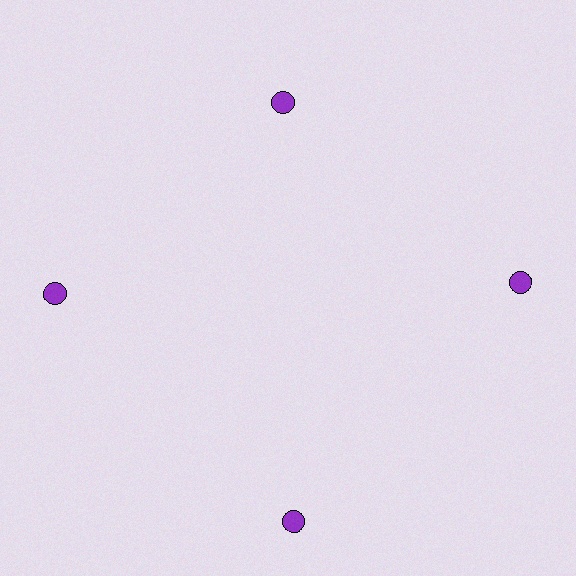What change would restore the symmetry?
The symmetry would be restored by moving it outward, back onto the ring so that all 4 circles sit at equal angles and equal distance from the center.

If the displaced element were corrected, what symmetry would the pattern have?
It would have 4-fold rotational symmetry — the pattern would map onto itself every 90 degrees.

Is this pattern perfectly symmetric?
No. The 4 purple circles are arranged in a ring, but one element near the 12 o'clock position is pulled inward toward the center, breaking the 4-fold rotational symmetry.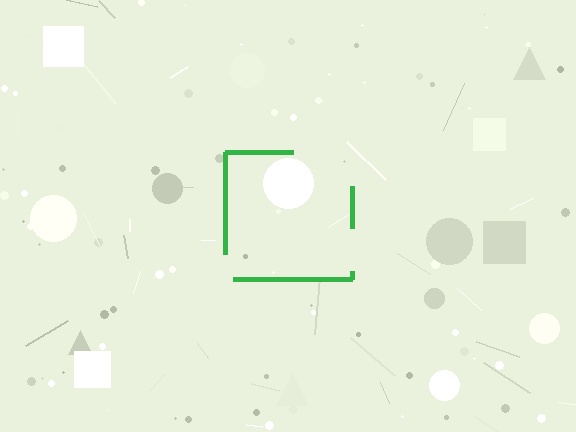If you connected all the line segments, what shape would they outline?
They would outline a square.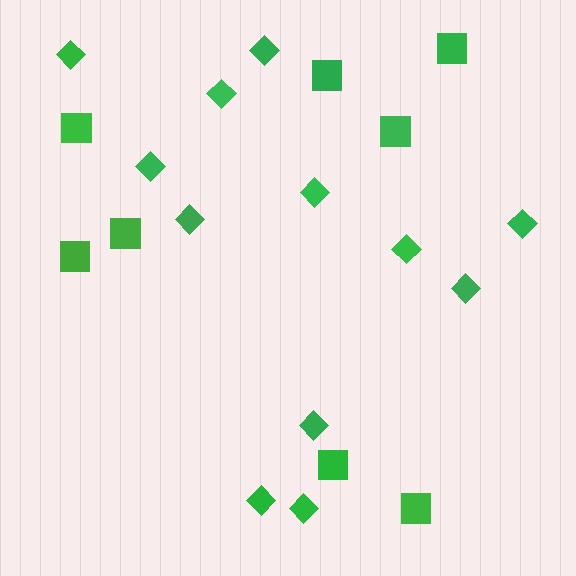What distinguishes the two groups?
There are 2 groups: one group of diamonds (12) and one group of squares (8).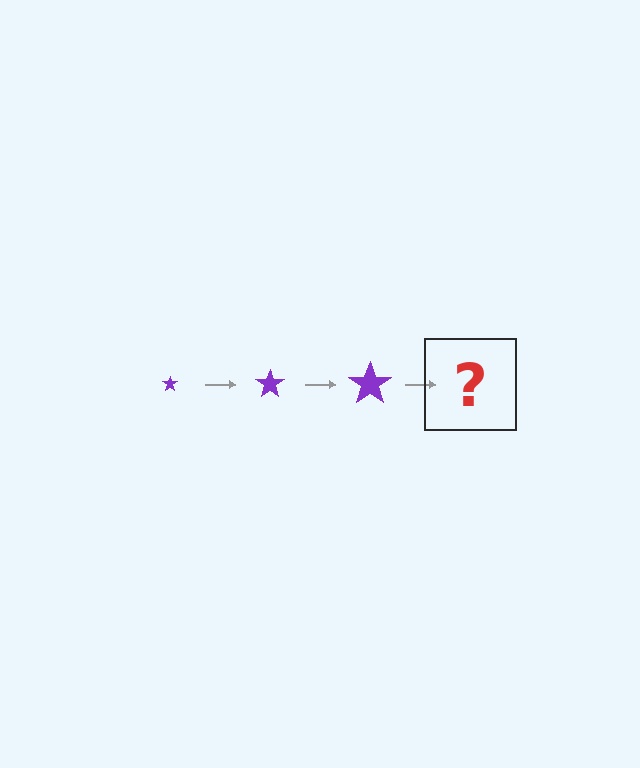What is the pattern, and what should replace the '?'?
The pattern is that the star gets progressively larger each step. The '?' should be a purple star, larger than the previous one.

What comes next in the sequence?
The next element should be a purple star, larger than the previous one.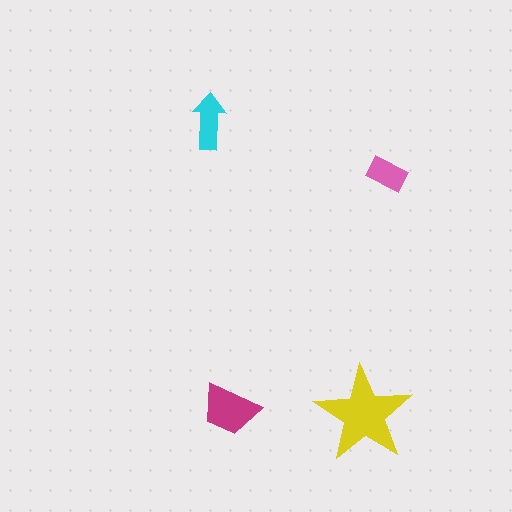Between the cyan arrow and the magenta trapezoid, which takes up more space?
The magenta trapezoid.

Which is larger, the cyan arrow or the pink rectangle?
The cyan arrow.